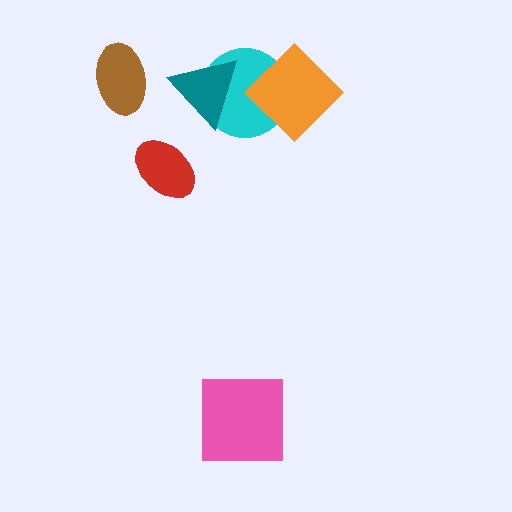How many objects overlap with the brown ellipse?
0 objects overlap with the brown ellipse.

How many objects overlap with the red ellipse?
0 objects overlap with the red ellipse.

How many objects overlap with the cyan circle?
2 objects overlap with the cyan circle.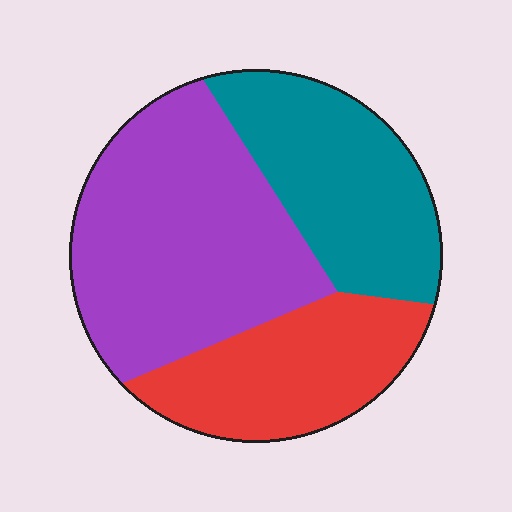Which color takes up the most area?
Purple, at roughly 45%.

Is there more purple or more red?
Purple.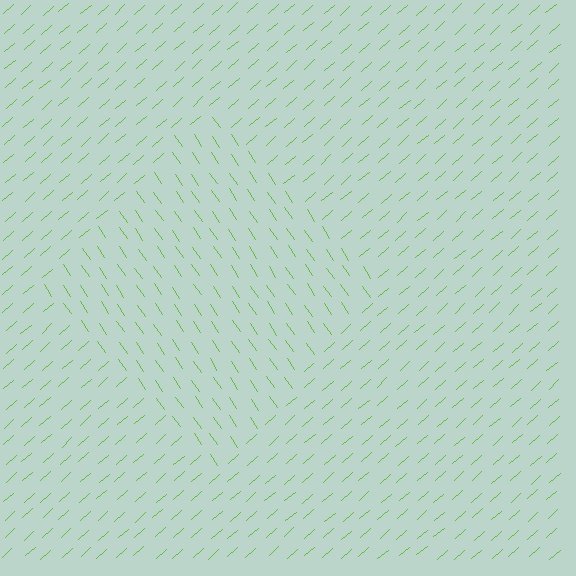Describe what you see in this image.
The image is filled with small lime line segments. A diamond region in the image has lines oriented differently from the surrounding lines, creating a visible texture boundary.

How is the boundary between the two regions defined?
The boundary is defined purely by a change in line orientation (approximately 83 degrees difference). All lines are the same color and thickness.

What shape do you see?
I see a diamond.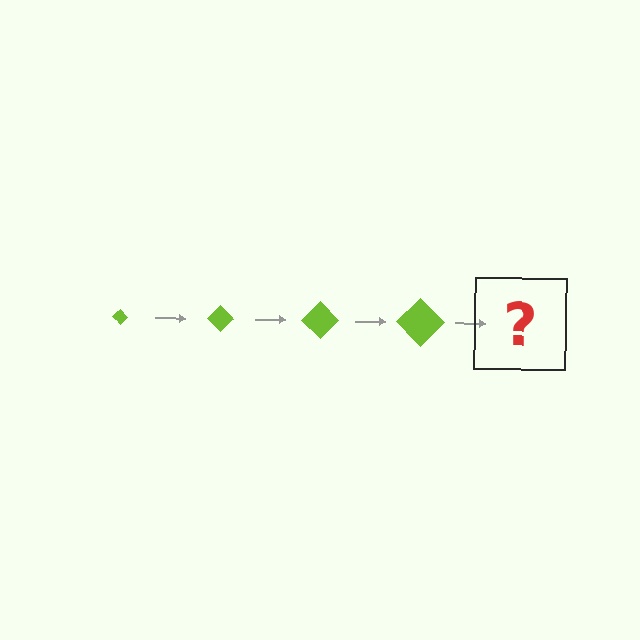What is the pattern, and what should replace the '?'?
The pattern is that the diamond gets progressively larger each step. The '?' should be a lime diamond, larger than the previous one.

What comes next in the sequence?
The next element should be a lime diamond, larger than the previous one.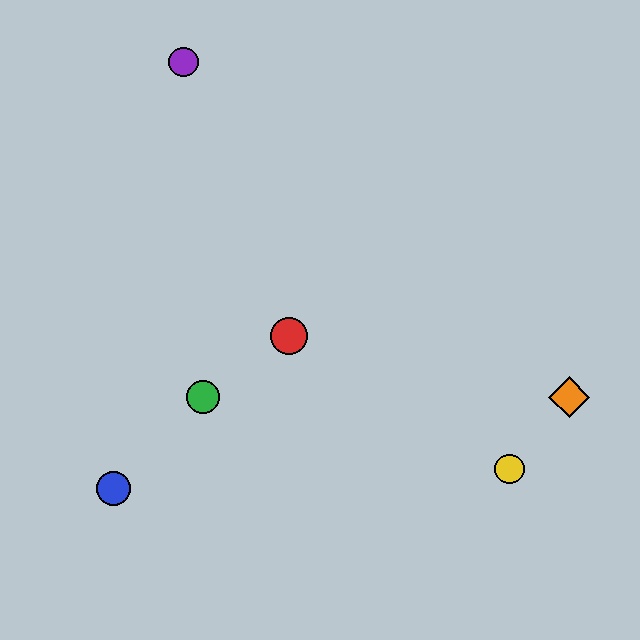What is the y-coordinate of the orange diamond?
The orange diamond is at y≈397.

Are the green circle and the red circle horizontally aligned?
No, the green circle is at y≈397 and the red circle is at y≈336.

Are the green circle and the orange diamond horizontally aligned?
Yes, both are at y≈397.